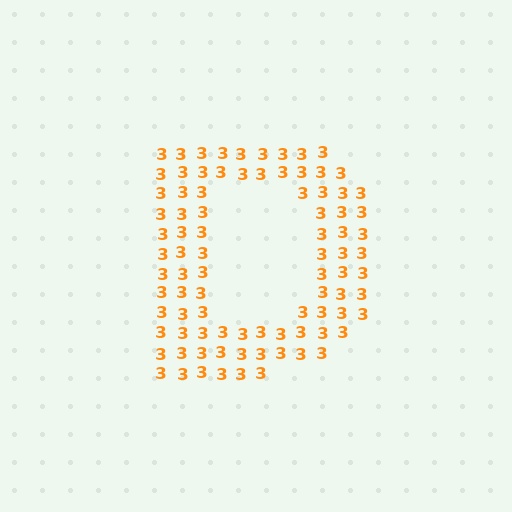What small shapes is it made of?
It is made of small digit 3's.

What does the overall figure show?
The overall figure shows the letter D.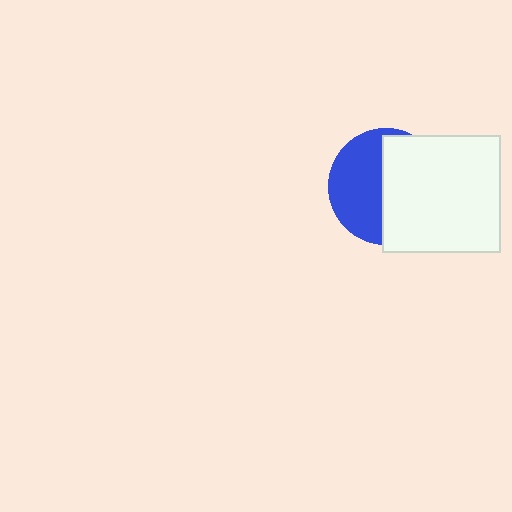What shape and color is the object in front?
The object in front is a white square.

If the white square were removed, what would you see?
You would see the complete blue circle.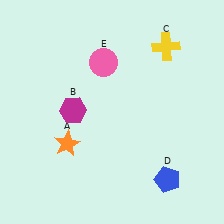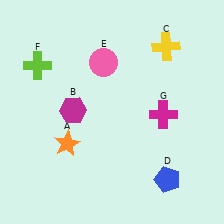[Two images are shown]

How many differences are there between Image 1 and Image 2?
There are 2 differences between the two images.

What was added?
A lime cross (F), a magenta cross (G) were added in Image 2.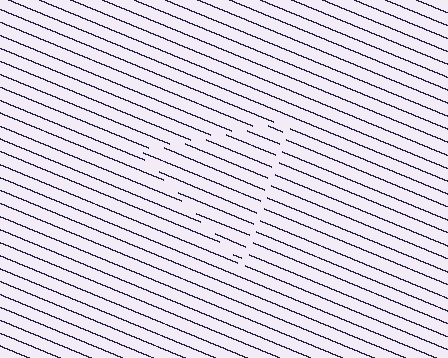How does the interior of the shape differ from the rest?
The interior of the shape contains the same grating, shifted by half a period — the contour is defined by the phase discontinuity where line-ends from the inner and outer gratings abut.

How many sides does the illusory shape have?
3 sides — the line-ends trace a triangle.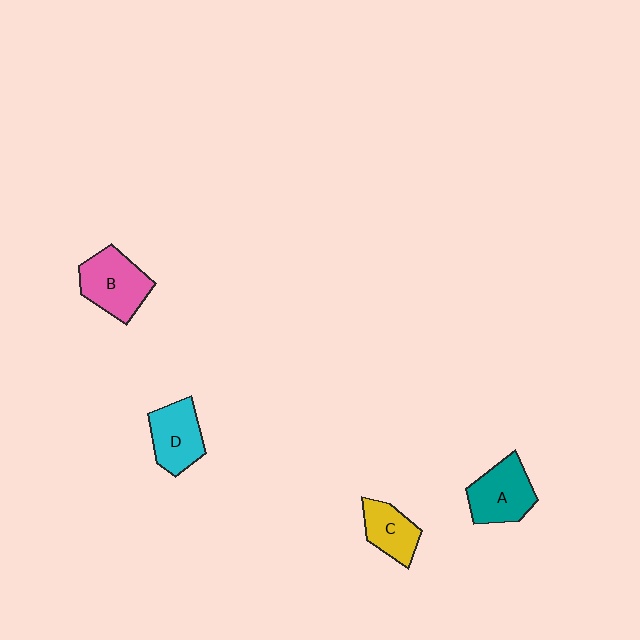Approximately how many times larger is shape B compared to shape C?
Approximately 1.4 times.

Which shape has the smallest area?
Shape C (yellow).